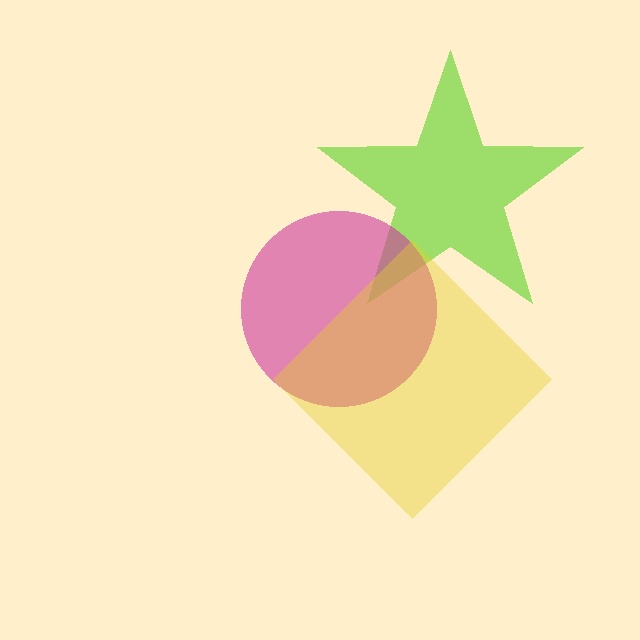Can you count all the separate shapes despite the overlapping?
Yes, there are 3 separate shapes.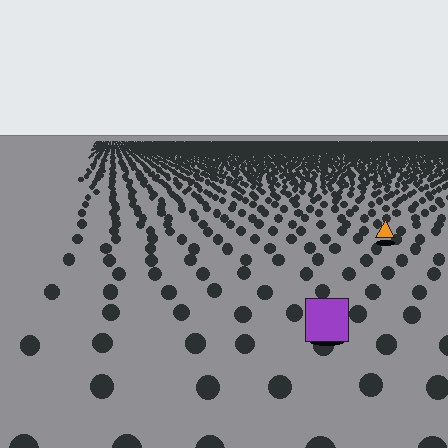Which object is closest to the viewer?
The purple square is closest. The texture marks near it are larger and more spread out.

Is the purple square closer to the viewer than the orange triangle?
Yes. The purple square is closer — you can tell from the texture gradient: the ground texture is coarser near it.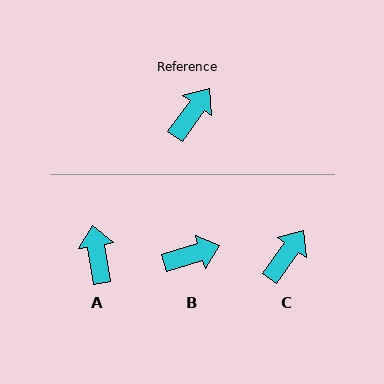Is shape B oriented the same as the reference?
No, it is off by about 37 degrees.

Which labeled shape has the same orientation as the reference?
C.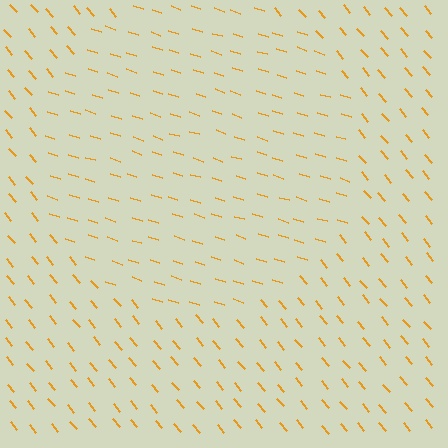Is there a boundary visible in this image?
Yes, there is a texture boundary formed by a change in line orientation.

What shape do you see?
I see a circle.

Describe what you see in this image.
The image is filled with small orange line segments. A circle region in the image has lines oriented differently from the surrounding lines, creating a visible texture boundary.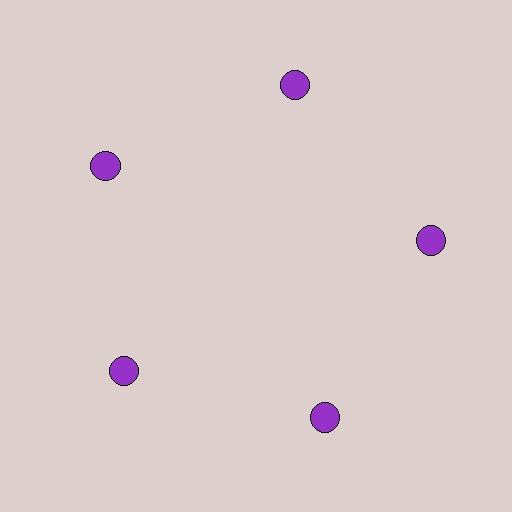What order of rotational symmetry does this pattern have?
This pattern has 5-fold rotational symmetry.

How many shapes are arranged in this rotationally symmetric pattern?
There are 5 shapes, arranged in 5 groups of 1.